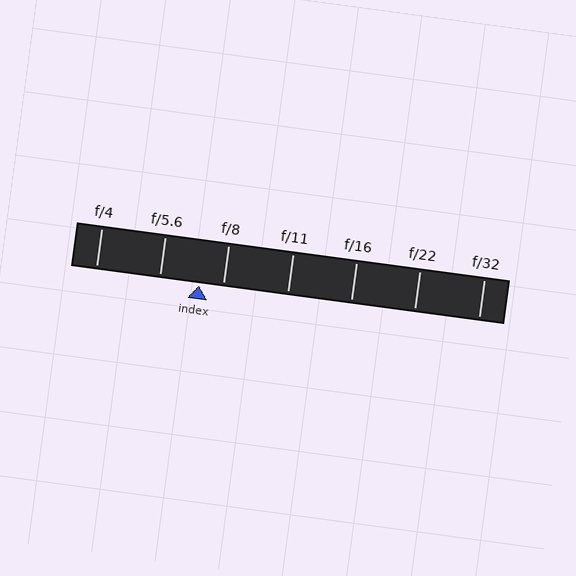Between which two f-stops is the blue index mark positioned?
The index mark is between f/5.6 and f/8.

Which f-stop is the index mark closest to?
The index mark is closest to f/8.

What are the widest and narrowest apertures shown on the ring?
The widest aperture shown is f/4 and the narrowest is f/32.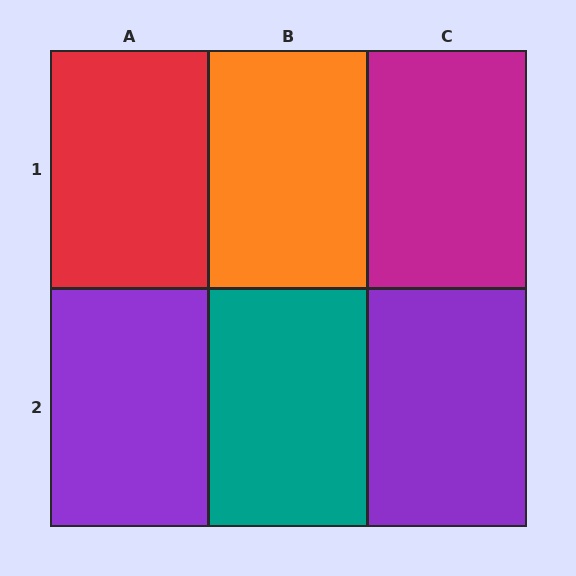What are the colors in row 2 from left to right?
Purple, teal, purple.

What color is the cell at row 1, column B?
Orange.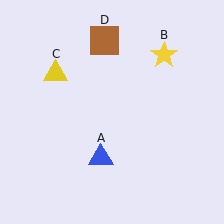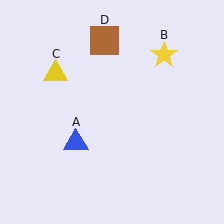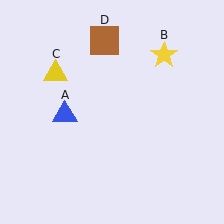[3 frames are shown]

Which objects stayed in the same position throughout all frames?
Yellow star (object B) and yellow triangle (object C) and brown square (object D) remained stationary.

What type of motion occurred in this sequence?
The blue triangle (object A) rotated clockwise around the center of the scene.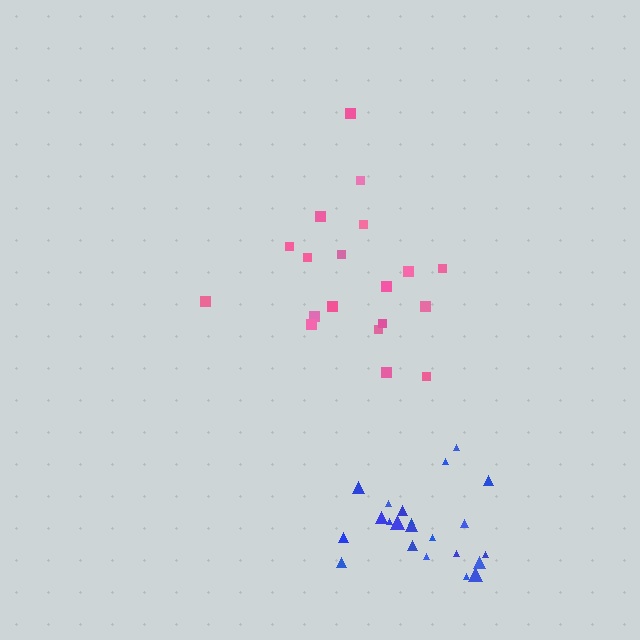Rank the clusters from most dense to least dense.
blue, pink.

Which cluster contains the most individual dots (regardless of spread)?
Blue (22).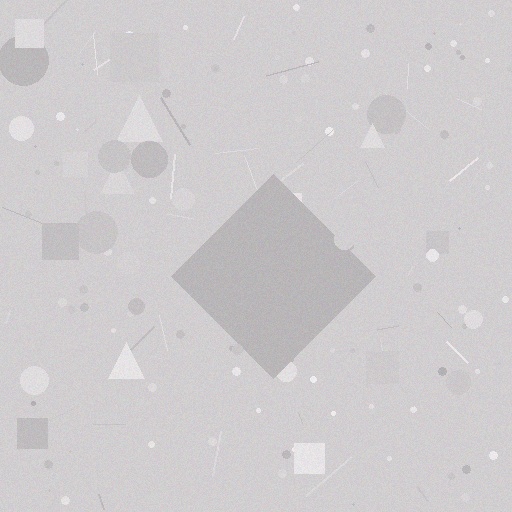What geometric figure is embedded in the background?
A diamond is embedded in the background.